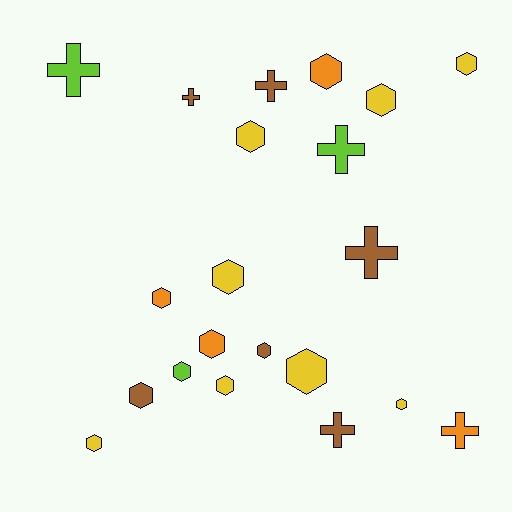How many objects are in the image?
There are 21 objects.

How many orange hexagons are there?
There are 3 orange hexagons.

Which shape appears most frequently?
Hexagon, with 14 objects.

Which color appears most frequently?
Yellow, with 8 objects.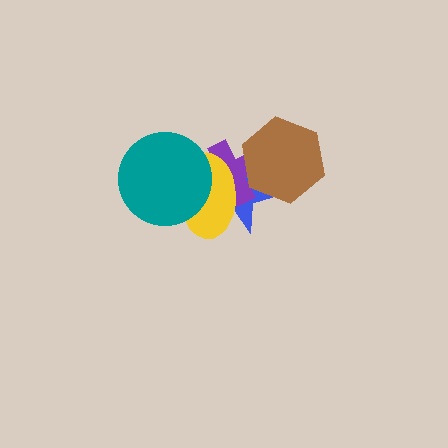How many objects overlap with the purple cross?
4 objects overlap with the purple cross.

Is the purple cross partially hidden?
Yes, it is partially covered by another shape.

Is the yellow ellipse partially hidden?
Yes, it is partially covered by another shape.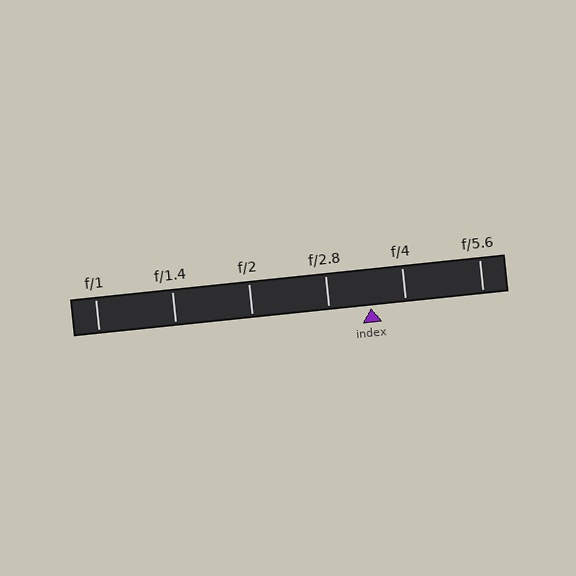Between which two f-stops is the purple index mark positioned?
The index mark is between f/2.8 and f/4.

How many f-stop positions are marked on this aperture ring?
There are 6 f-stop positions marked.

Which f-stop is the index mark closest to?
The index mark is closest to f/4.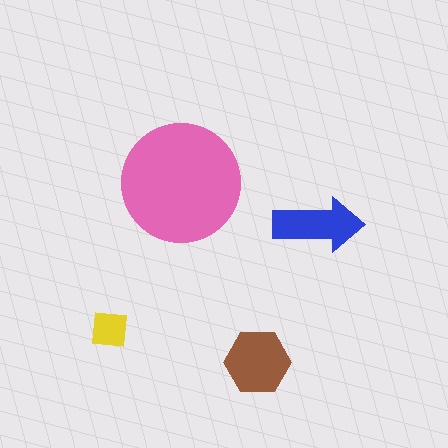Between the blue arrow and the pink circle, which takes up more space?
The pink circle.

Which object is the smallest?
The yellow square.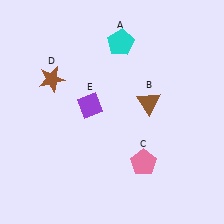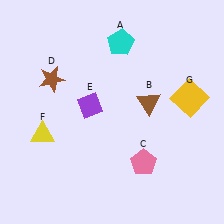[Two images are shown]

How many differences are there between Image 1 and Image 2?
There are 2 differences between the two images.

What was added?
A yellow triangle (F), a yellow square (G) were added in Image 2.